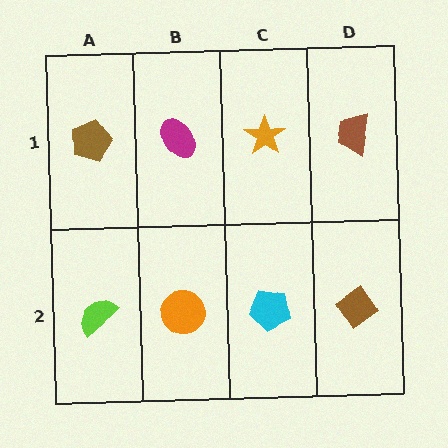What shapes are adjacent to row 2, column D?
A brown trapezoid (row 1, column D), a cyan pentagon (row 2, column C).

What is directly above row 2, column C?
An orange star.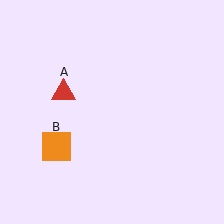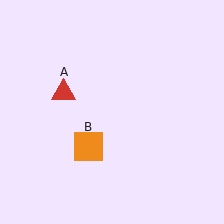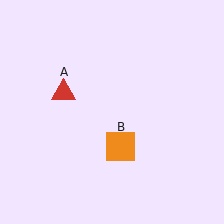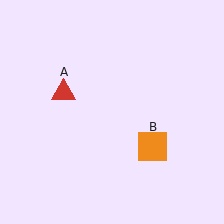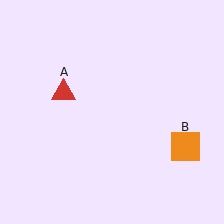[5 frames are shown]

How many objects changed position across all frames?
1 object changed position: orange square (object B).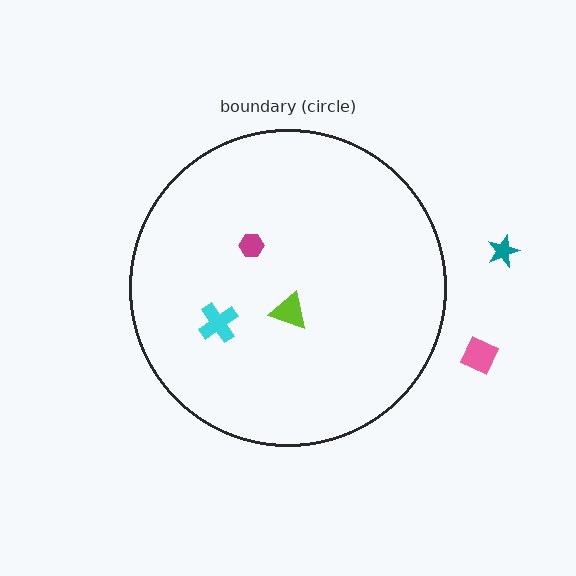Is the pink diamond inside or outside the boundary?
Outside.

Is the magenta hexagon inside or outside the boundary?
Inside.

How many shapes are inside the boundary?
3 inside, 2 outside.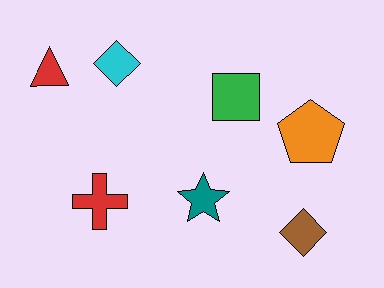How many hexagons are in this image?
There are no hexagons.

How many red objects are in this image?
There are 2 red objects.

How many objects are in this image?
There are 7 objects.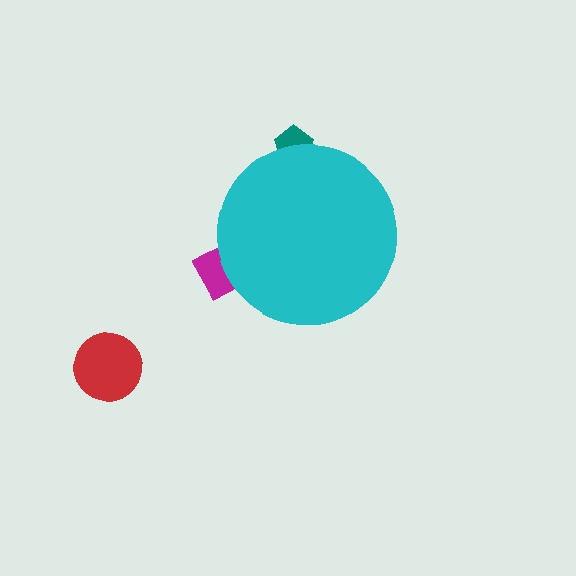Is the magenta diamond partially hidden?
Yes, the magenta diamond is partially hidden behind the cyan circle.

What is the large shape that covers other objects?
A cyan circle.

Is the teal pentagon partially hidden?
Yes, the teal pentagon is partially hidden behind the cyan circle.